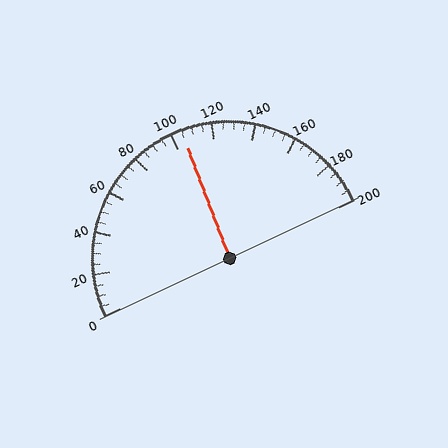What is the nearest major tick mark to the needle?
The nearest major tick mark is 100.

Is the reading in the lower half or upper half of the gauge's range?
The reading is in the upper half of the range (0 to 200).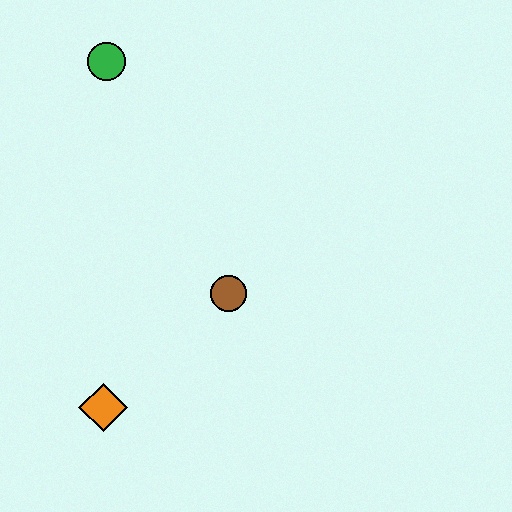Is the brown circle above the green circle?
No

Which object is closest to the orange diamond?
The brown circle is closest to the orange diamond.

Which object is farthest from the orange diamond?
The green circle is farthest from the orange diamond.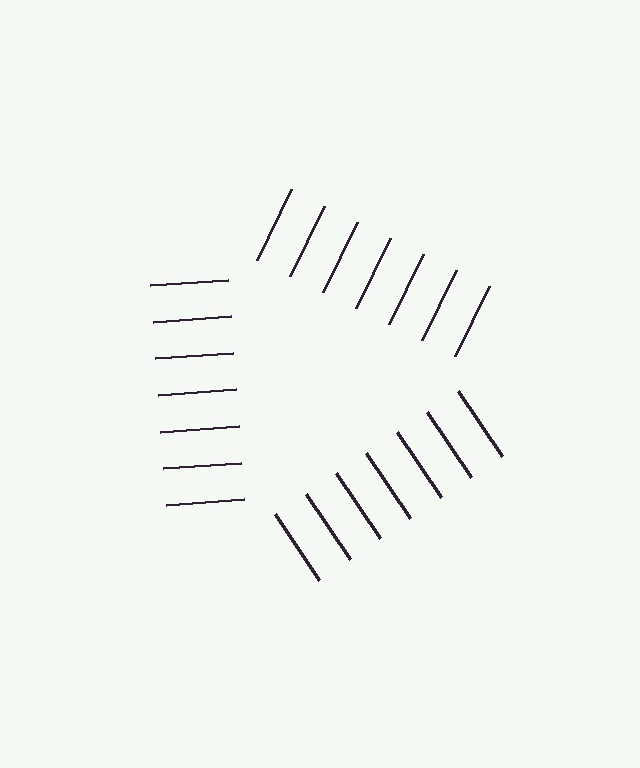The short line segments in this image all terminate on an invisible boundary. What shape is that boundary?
An illusory triangle — the line segments terminate on its edges but no continuous stroke is drawn.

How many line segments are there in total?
21 — 7 along each of the 3 edges.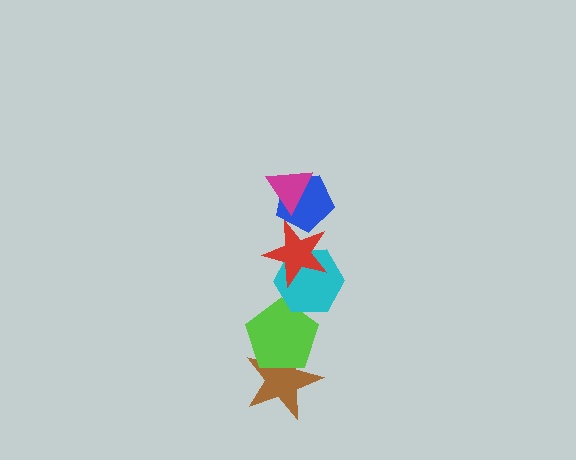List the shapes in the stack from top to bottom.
From top to bottom: the magenta triangle, the blue pentagon, the red star, the cyan hexagon, the lime pentagon, the brown star.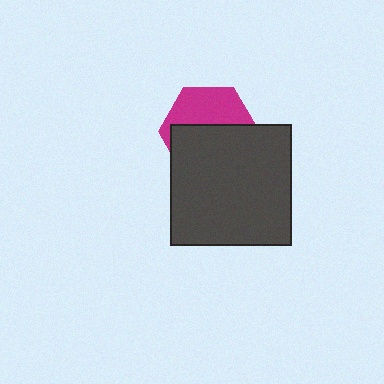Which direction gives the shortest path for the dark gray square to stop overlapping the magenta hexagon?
Moving down gives the shortest separation.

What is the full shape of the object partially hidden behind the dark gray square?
The partially hidden object is a magenta hexagon.